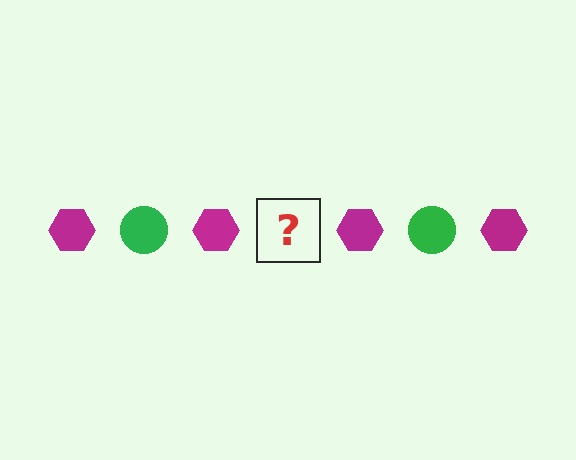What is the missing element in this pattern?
The missing element is a green circle.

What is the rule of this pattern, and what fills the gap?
The rule is that the pattern alternates between magenta hexagon and green circle. The gap should be filled with a green circle.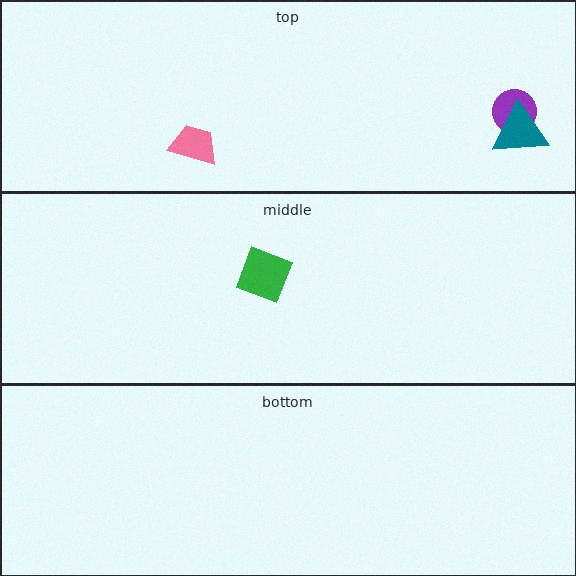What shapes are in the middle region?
The green diamond.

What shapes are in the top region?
The purple circle, the teal triangle, the pink trapezoid.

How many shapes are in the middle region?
1.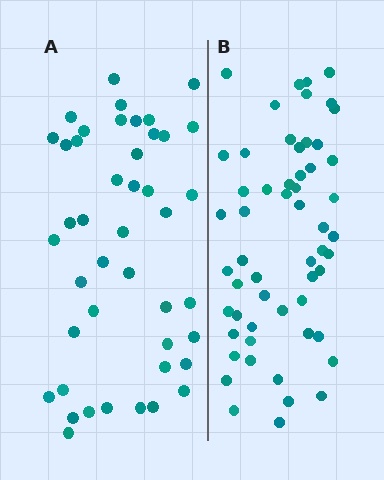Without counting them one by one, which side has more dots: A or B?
Region B (the right region) has more dots.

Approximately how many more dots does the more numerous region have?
Region B has roughly 12 or so more dots than region A.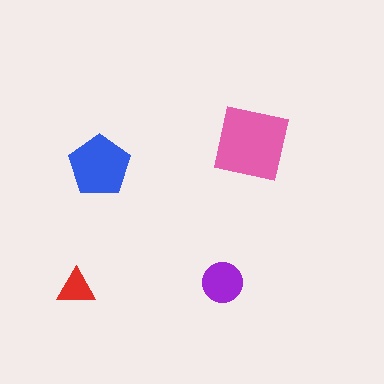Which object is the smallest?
The red triangle.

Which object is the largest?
The pink square.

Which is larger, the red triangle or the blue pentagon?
The blue pentagon.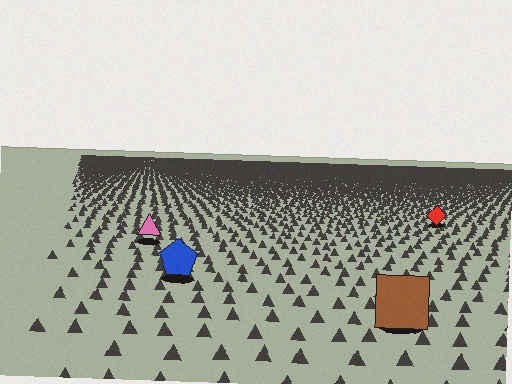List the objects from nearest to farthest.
From nearest to farthest: the brown square, the blue pentagon, the pink triangle, the red diamond.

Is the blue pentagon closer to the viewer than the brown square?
No. The brown square is closer — you can tell from the texture gradient: the ground texture is coarser near it.